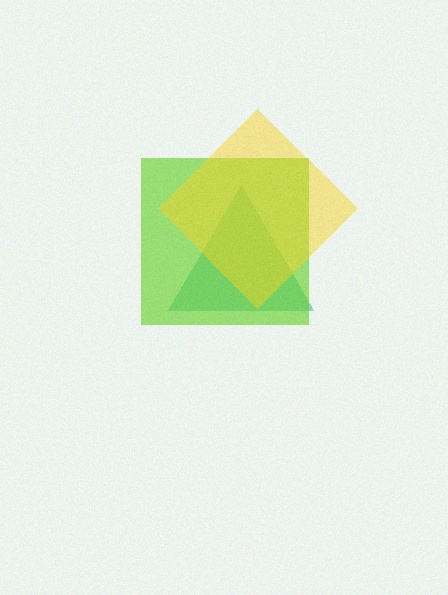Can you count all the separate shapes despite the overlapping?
Yes, there are 3 separate shapes.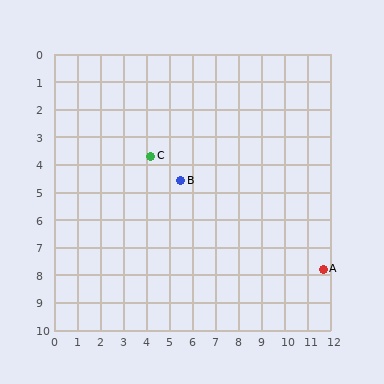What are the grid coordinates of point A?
Point A is at approximately (11.7, 7.8).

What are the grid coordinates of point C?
Point C is at approximately (4.2, 3.7).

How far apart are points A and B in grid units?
Points A and B are about 7.0 grid units apart.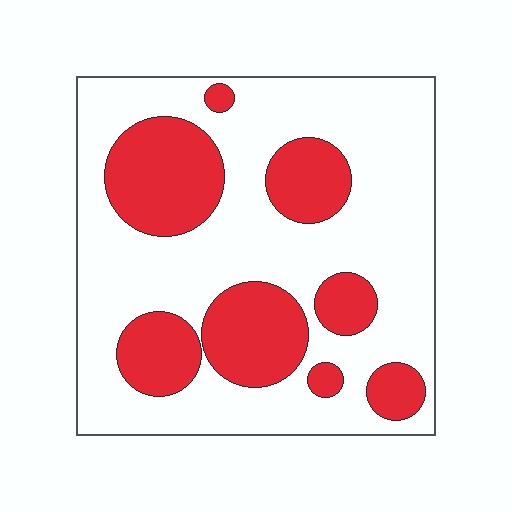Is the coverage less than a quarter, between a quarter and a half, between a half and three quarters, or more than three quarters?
Between a quarter and a half.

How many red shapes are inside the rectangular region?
8.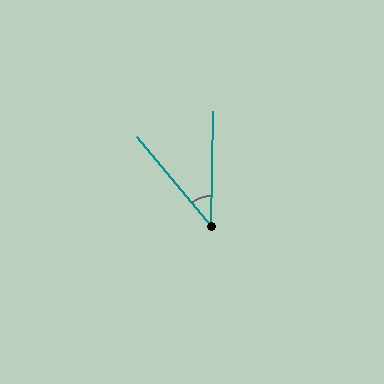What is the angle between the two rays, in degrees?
Approximately 41 degrees.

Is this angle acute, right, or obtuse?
It is acute.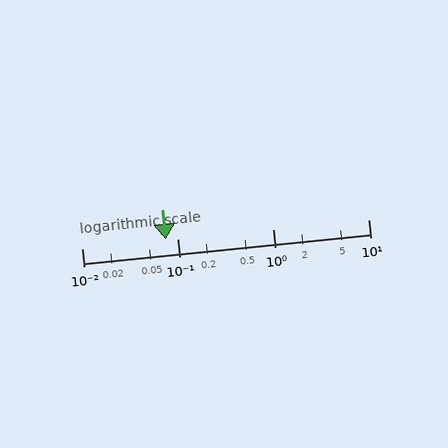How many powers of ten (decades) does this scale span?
The scale spans 3 decades, from 0.01 to 10.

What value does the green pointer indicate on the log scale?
The pointer indicates approximately 0.075.